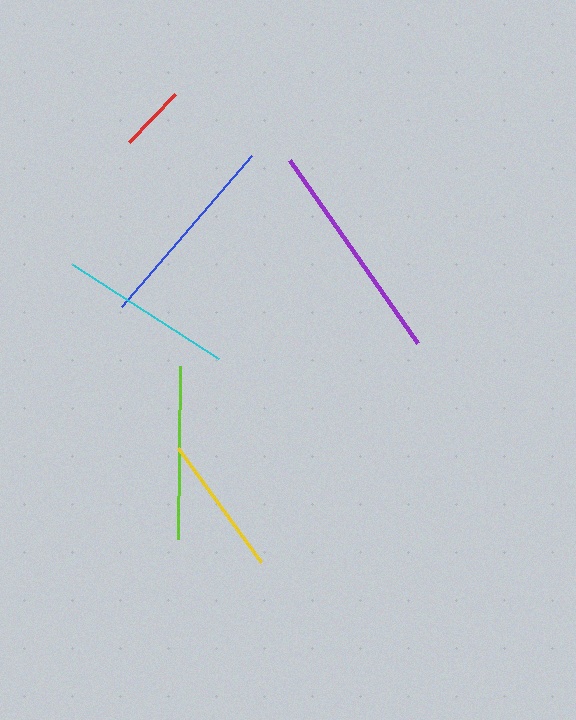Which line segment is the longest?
The purple line is the longest at approximately 223 pixels.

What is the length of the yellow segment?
The yellow segment is approximately 141 pixels long.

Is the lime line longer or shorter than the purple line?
The purple line is longer than the lime line.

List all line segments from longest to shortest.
From longest to shortest: purple, blue, cyan, lime, yellow, red.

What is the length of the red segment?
The red segment is approximately 66 pixels long.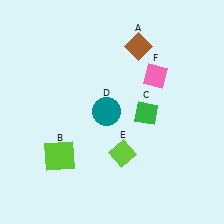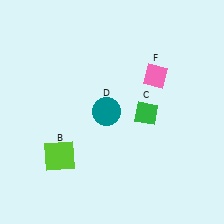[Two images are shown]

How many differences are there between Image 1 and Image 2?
There are 2 differences between the two images.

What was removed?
The brown diamond (A), the lime diamond (E) were removed in Image 2.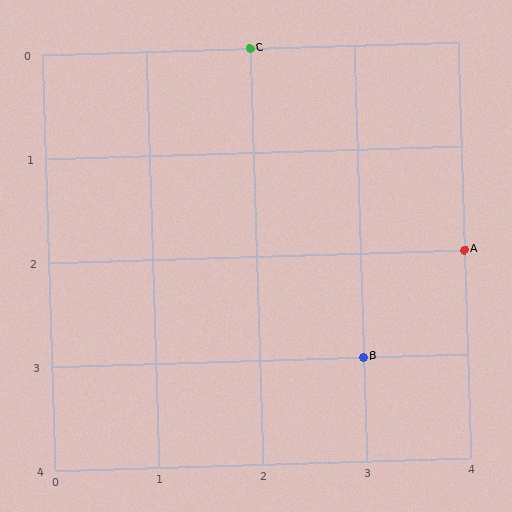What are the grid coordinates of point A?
Point A is at grid coordinates (4, 2).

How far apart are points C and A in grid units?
Points C and A are 2 columns and 2 rows apart (about 2.8 grid units diagonally).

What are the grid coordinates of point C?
Point C is at grid coordinates (2, 0).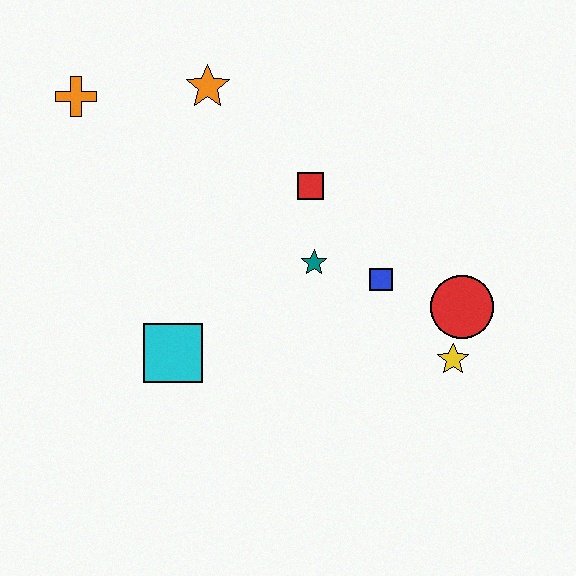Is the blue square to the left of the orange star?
No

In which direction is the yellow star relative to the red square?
The yellow star is below the red square.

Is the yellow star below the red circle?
Yes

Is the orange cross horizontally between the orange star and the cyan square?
No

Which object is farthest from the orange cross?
The yellow star is farthest from the orange cross.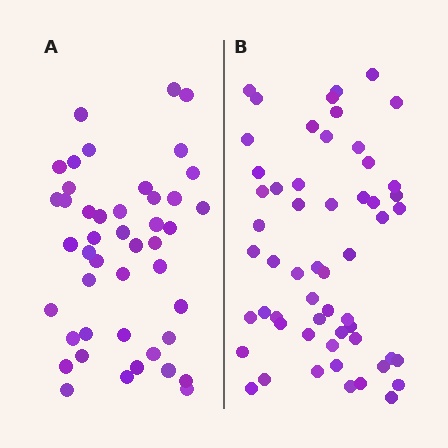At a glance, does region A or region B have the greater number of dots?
Region B (the right region) has more dots.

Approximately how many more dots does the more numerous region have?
Region B has roughly 12 or so more dots than region A.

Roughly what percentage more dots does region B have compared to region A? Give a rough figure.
About 25% more.